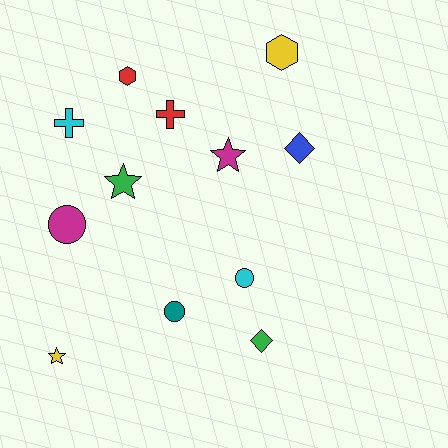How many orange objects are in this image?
There are no orange objects.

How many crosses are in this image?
There are 2 crosses.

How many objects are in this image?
There are 12 objects.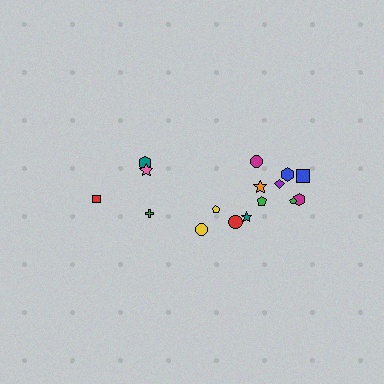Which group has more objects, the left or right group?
The right group.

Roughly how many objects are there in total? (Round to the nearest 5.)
Roughly 15 objects in total.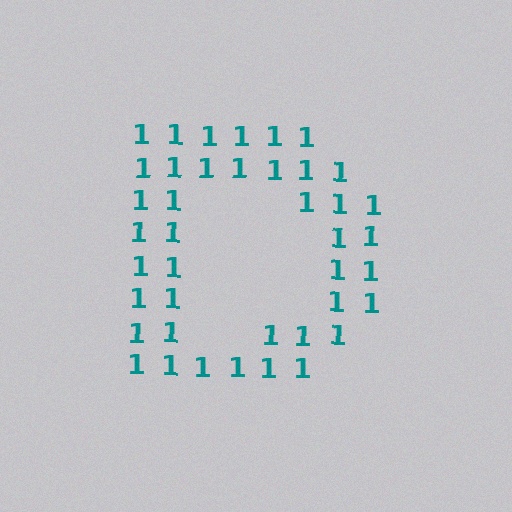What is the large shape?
The large shape is the letter D.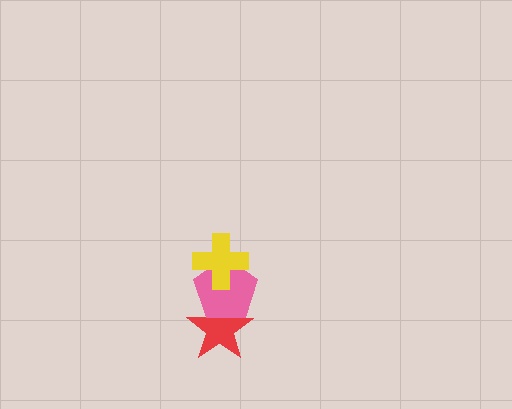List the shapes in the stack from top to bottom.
From top to bottom: the yellow cross, the pink pentagon, the red star.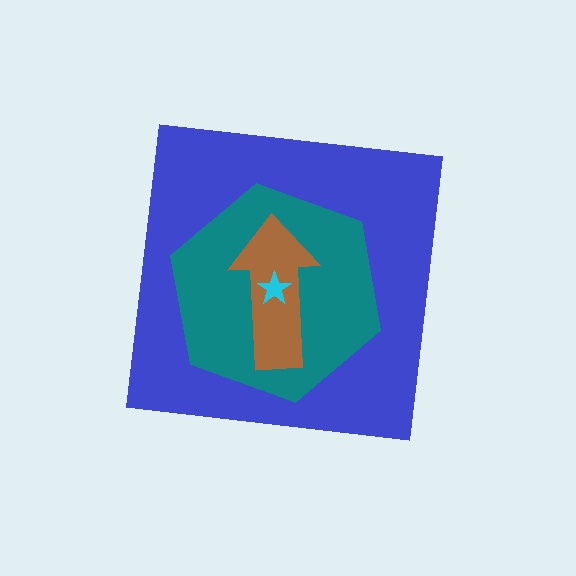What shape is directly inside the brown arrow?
The cyan star.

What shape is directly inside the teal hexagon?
The brown arrow.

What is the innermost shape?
The cyan star.